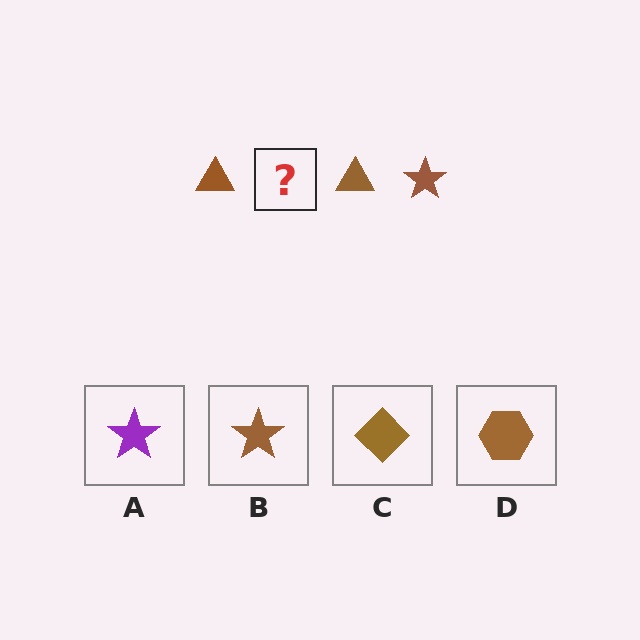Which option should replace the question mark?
Option B.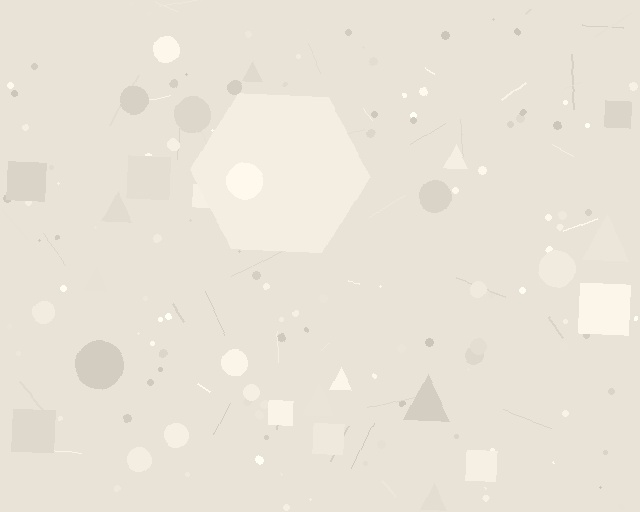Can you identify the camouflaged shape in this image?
The camouflaged shape is a hexagon.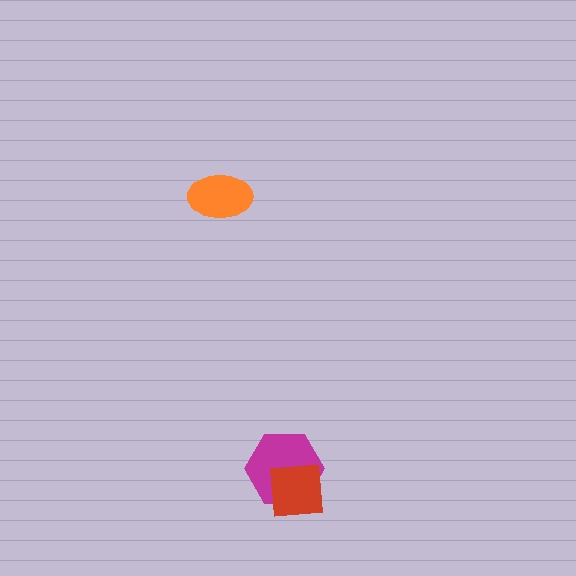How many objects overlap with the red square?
1 object overlaps with the red square.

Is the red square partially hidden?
No, no other shape covers it.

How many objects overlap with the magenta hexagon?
1 object overlaps with the magenta hexagon.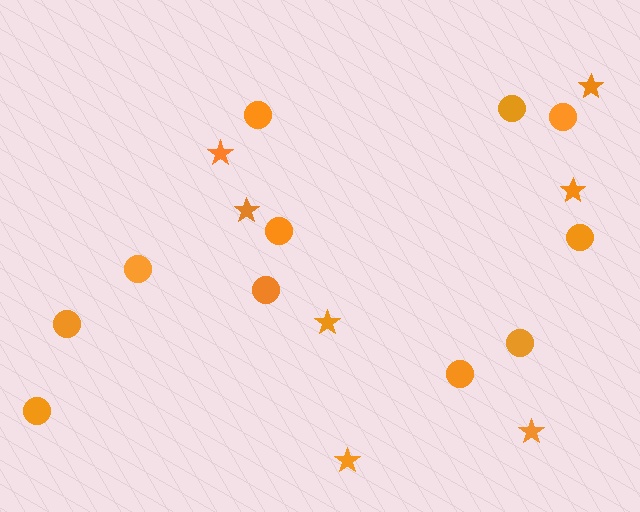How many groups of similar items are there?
There are 2 groups: one group of circles (11) and one group of stars (7).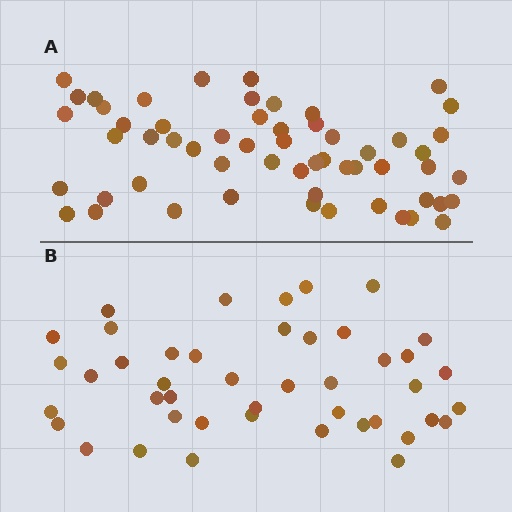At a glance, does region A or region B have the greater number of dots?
Region A (the top region) has more dots.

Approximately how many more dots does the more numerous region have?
Region A has approximately 15 more dots than region B.